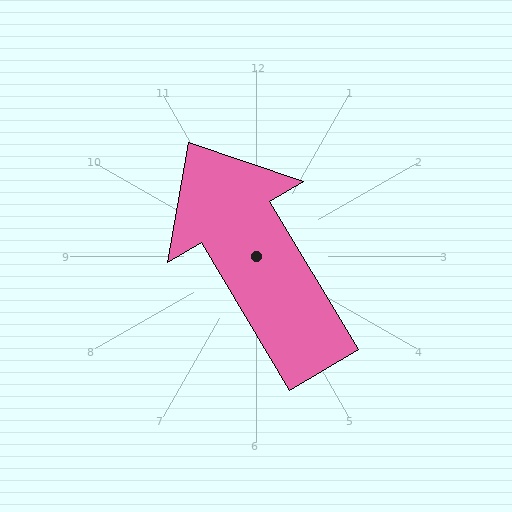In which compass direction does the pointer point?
Northwest.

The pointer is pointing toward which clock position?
Roughly 11 o'clock.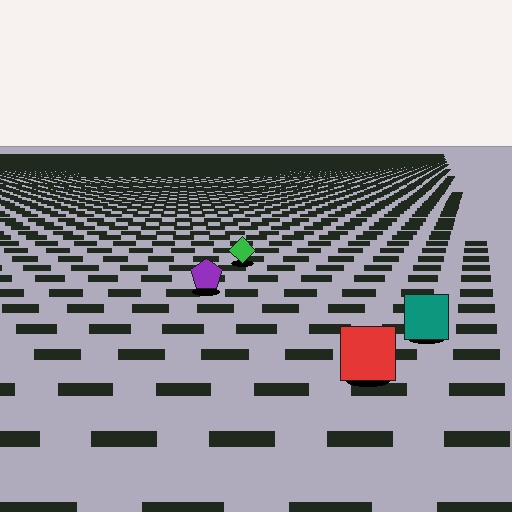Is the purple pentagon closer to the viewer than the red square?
No. The red square is closer — you can tell from the texture gradient: the ground texture is coarser near it.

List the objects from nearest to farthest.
From nearest to farthest: the red square, the teal square, the purple pentagon, the green diamond.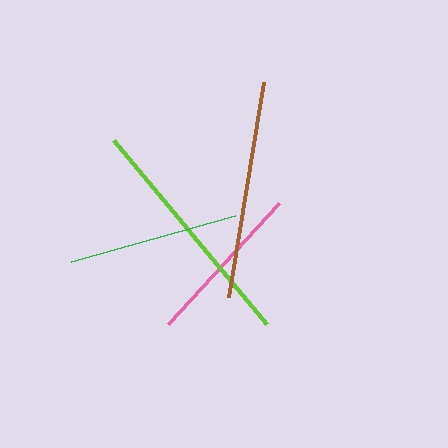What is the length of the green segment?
The green segment is approximately 171 pixels long.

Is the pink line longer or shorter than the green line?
The green line is longer than the pink line.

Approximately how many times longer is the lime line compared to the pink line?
The lime line is approximately 1.5 times the length of the pink line.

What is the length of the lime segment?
The lime segment is approximately 239 pixels long.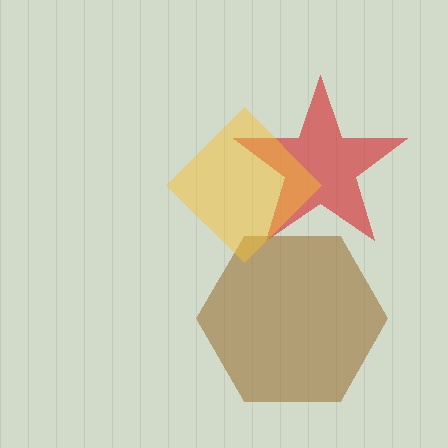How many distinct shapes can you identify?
There are 3 distinct shapes: a red star, a brown hexagon, a yellow diamond.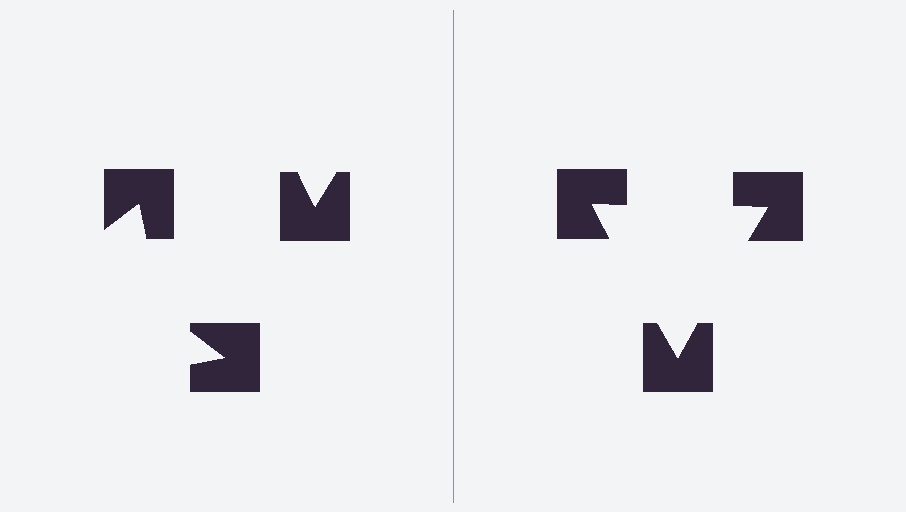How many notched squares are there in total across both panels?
6 — 3 on each side.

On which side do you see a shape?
An illusory triangle appears on the right side. On the left side the wedge cuts are rotated, so no coherent shape forms.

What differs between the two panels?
The notched squares are positioned identically on both sides; only the wedge orientations differ. On the right they align to a triangle; on the left they are misaligned.